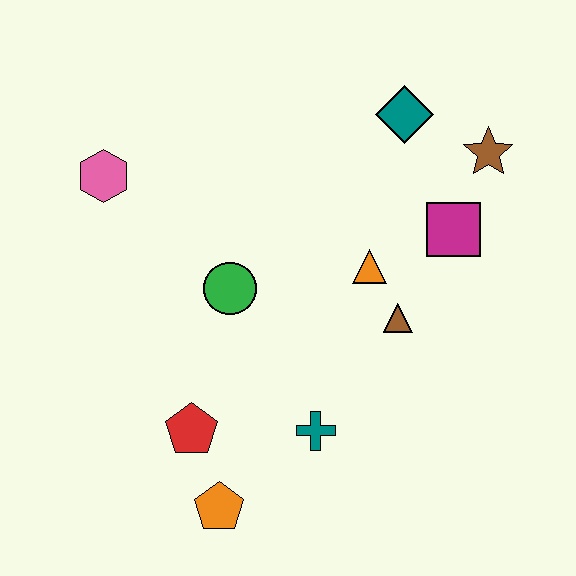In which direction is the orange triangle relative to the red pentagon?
The orange triangle is to the right of the red pentagon.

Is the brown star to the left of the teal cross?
No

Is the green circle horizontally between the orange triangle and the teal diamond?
No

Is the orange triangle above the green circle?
Yes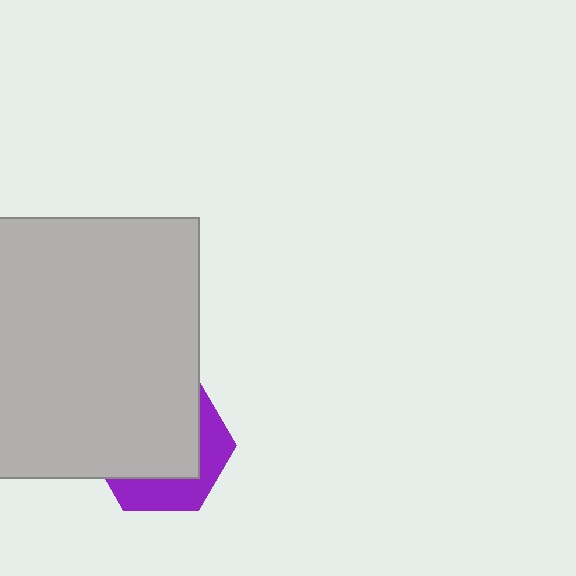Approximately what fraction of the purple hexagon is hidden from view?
Roughly 66% of the purple hexagon is hidden behind the light gray rectangle.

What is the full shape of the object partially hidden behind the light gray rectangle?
The partially hidden object is a purple hexagon.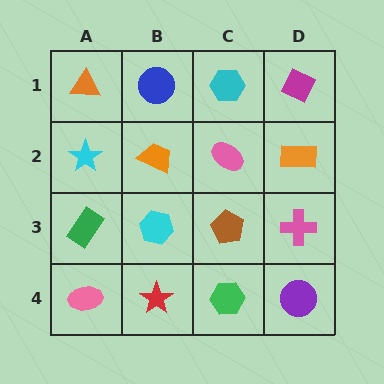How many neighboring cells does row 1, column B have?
3.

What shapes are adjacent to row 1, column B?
An orange trapezoid (row 2, column B), an orange triangle (row 1, column A), a cyan hexagon (row 1, column C).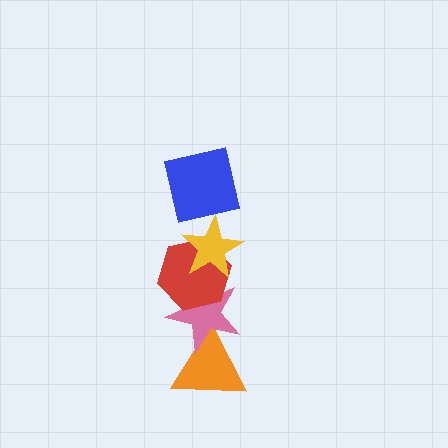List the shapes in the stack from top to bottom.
From top to bottom: the blue square, the yellow star, the red hexagon, the pink star, the orange triangle.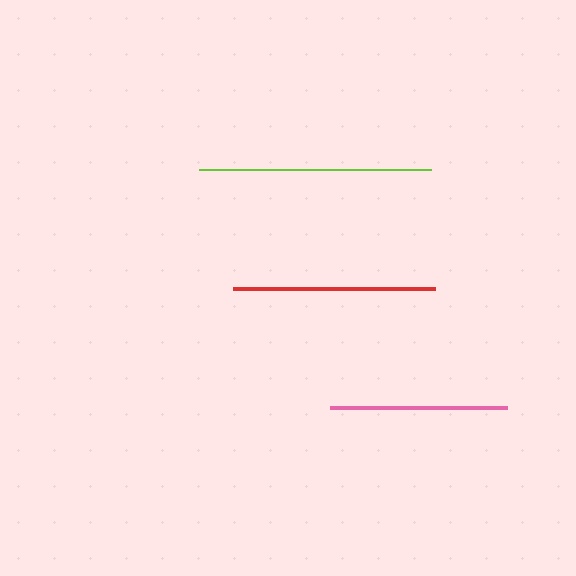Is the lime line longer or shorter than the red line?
The lime line is longer than the red line.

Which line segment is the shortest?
The pink line is the shortest at approximately 178 pixels.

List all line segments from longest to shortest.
From longest to shortest: lime, red, pink.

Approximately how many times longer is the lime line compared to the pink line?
The lime line is approximately 1.3 times the length of the pink line.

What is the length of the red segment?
The red segment is approximately 202 pixels long.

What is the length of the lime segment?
The lime segment is approximately 233 pixels long.